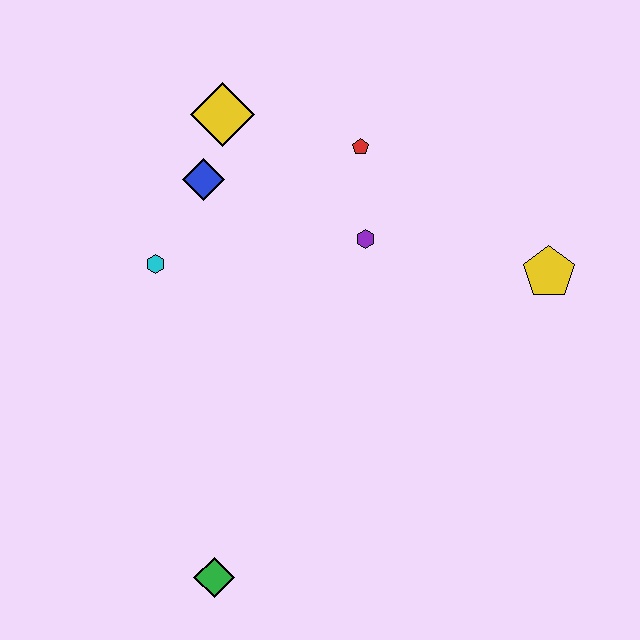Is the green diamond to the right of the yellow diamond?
No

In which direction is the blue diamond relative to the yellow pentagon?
The blue diamond is to the left of the yellow pentagon.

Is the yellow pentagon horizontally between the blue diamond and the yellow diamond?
No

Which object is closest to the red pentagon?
The purple hexagon is closest to the red pentagon.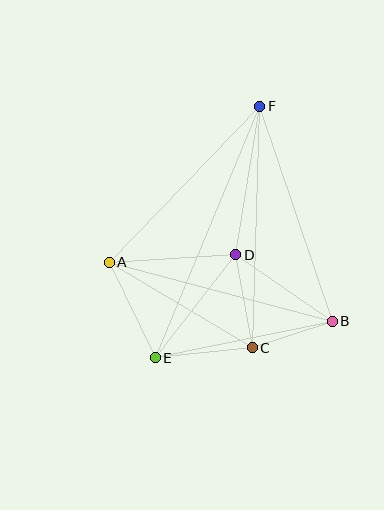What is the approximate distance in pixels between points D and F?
The distance between D and F is approximately 151 pixels.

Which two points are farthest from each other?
Points E and F are farthest from each other.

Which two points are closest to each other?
Points B and C are closest to each other.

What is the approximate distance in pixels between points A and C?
The distance between A and C is approximately 167 pixels.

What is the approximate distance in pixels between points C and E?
The distance between C and E is approximately 98 pixels.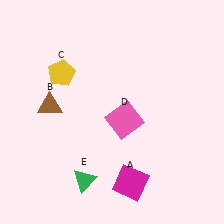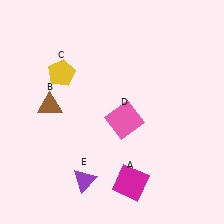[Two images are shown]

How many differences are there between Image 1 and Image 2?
There is 1 difference between the two images.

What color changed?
The triangle (E) changed from green in Image 1 to purple in Image 2.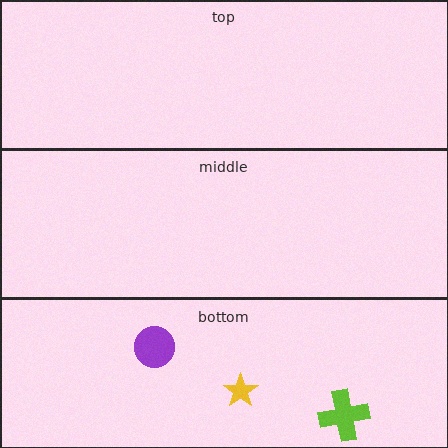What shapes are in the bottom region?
The lime cross, the purple circle, the yellow star.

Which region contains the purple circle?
The bottom region.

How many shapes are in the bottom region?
3.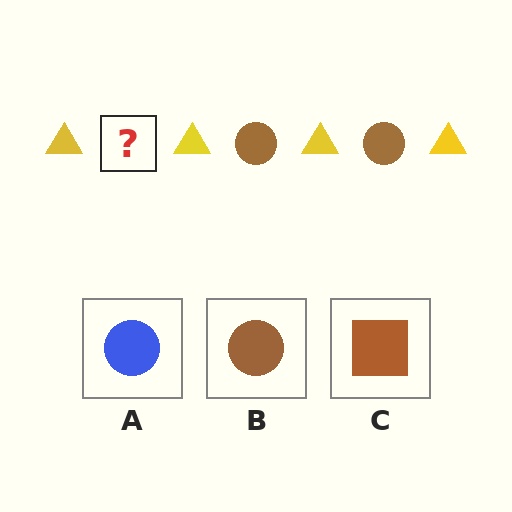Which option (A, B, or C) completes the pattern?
B.